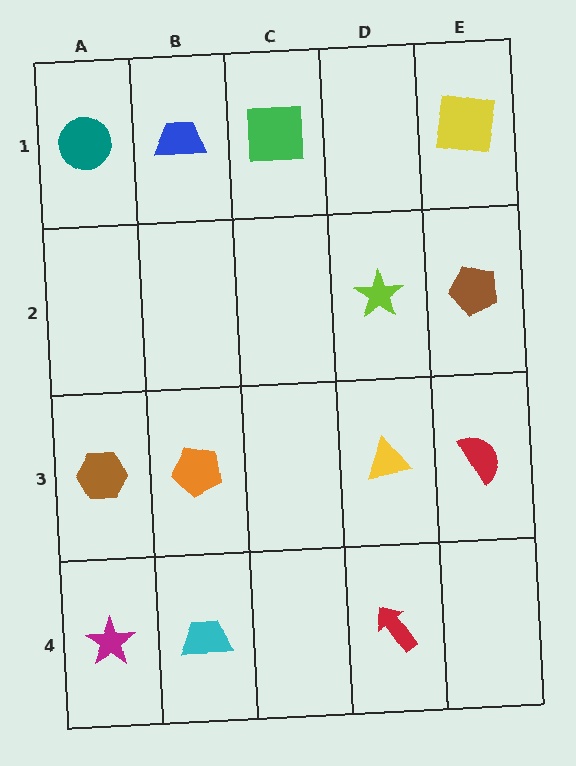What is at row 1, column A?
A teal circle.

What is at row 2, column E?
A brown pentagon.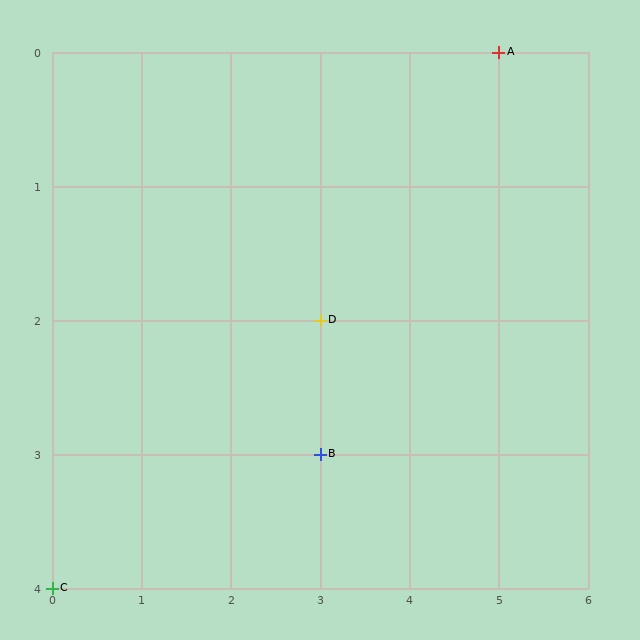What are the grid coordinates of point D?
Point D is at grid coordinates (3, 2).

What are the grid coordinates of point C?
Point C is at grid coordinates (0, 4).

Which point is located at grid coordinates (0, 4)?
Point C is at (0, 4).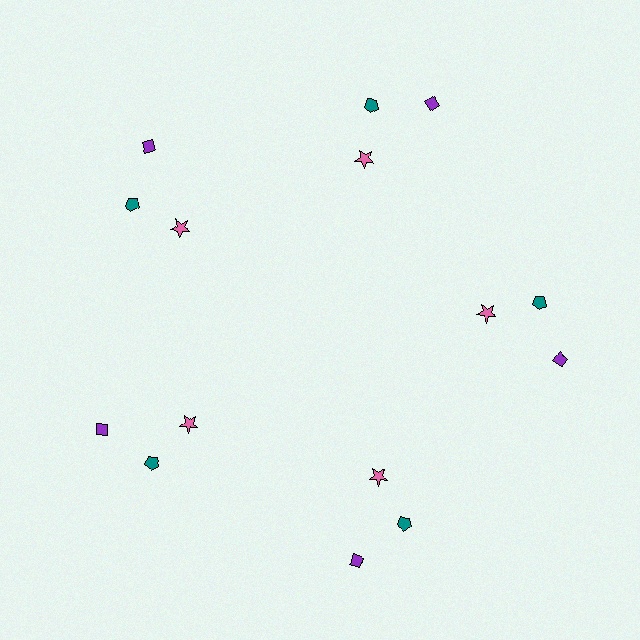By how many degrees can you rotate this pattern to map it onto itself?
The pattern maps onto itself every 72 degrees of rotation.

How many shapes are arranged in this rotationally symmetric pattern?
There are 15 shapes, arranged in 5 groups of 3.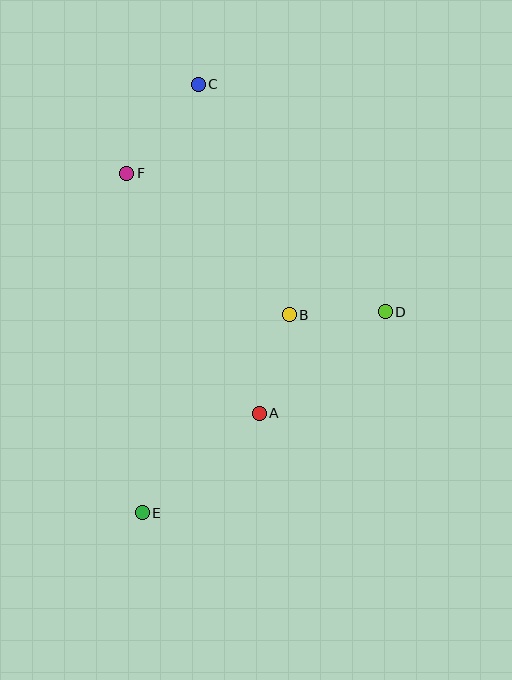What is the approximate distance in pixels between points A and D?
The distance between A and D is approximately 162 pixels.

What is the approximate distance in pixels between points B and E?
The distance between B and E is approximately 247 pixels.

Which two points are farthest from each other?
Points C and E are farthest from each other.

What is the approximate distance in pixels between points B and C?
The distance between B and C is approximately 247 pixels.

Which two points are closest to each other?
Points B and D are closest to each other.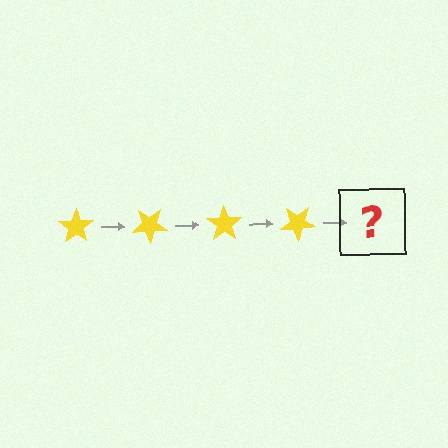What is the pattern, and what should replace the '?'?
The pattern is that the star rotates 35 degrees each step. The '?' should be a yellow star rotated 140 degrees.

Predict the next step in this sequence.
The next step is a yellow star rotated 140 degrees.